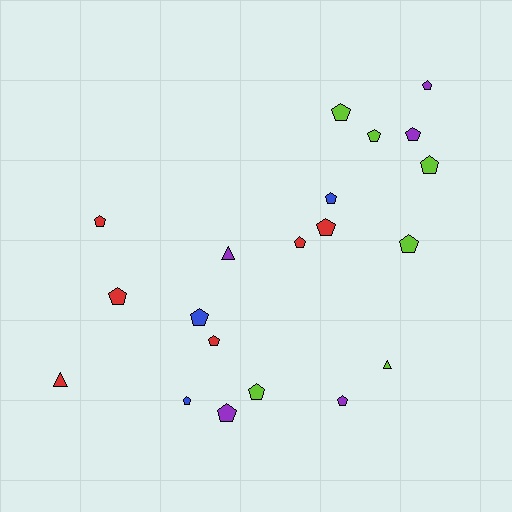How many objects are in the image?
There are 20 objects.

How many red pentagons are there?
There are 5 red pentagons.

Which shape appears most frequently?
Pentagon, with 17 objects.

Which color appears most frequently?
Red, with 6 objects.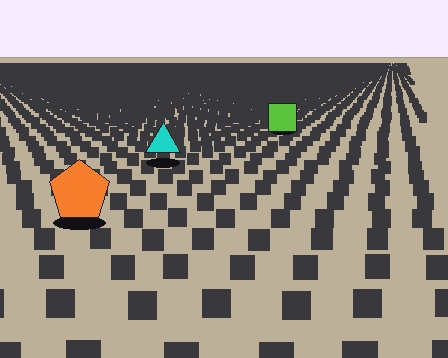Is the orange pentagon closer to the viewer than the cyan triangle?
Yes. The orange pentagon is closer — you can tell from the texture gradient: the ground texture is coarser near it.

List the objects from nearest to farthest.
From nearest to farthest: the orange pentagon, the cyan triangle, the lime square.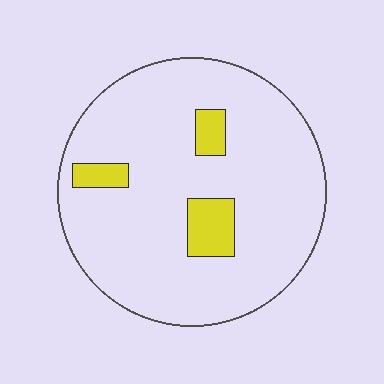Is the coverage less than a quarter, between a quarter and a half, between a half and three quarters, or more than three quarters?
Less than a quarter.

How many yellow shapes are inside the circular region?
3.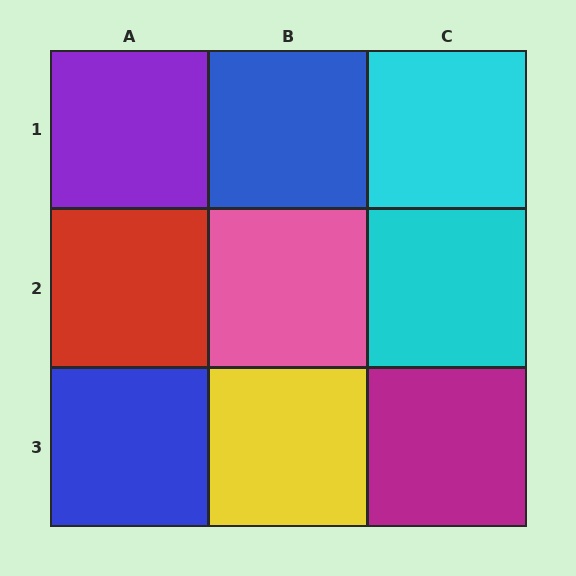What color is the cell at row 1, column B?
Blue.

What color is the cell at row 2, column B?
Pink.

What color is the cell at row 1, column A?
Purple.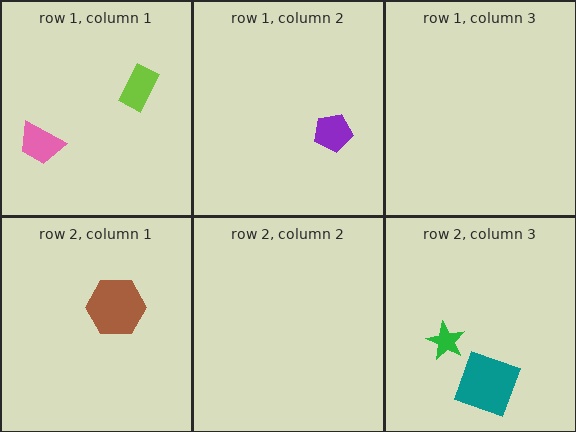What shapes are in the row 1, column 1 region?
The pink trapezoid, the lime rectangle.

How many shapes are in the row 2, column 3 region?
2.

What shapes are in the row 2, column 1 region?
The brown hexagon.